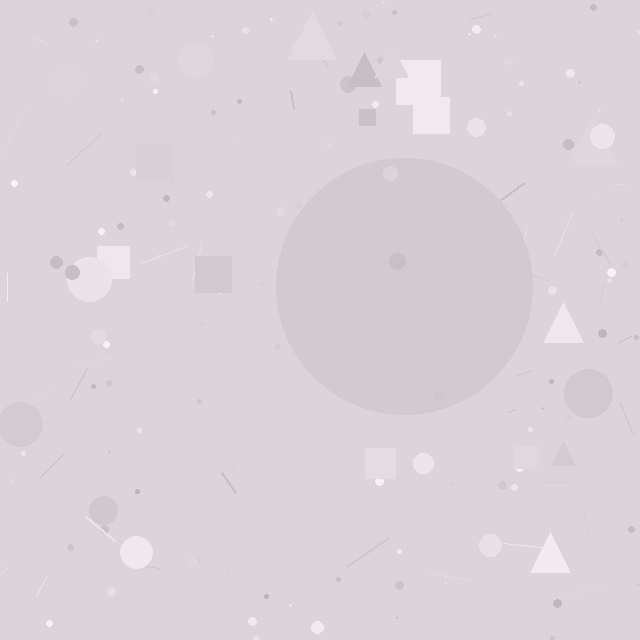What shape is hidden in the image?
A circle is hidden in the image.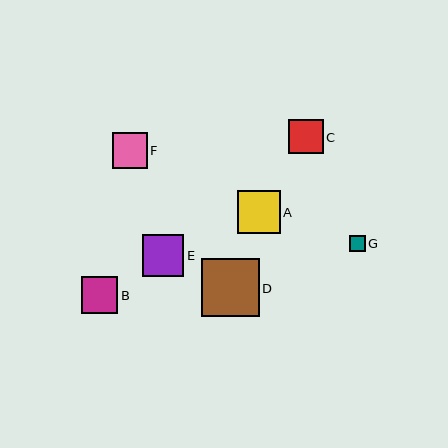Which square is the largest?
Square D is the largest with a size of approximately 57 pixels.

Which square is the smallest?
Square G is the smallest with a size of approximately 16 pixels.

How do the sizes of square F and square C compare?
Square F and square C are approximately the same size.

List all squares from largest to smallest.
From largest to smallest: D, A, E, B, F, C, G.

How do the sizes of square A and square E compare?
Square A and square E are approximately the same size.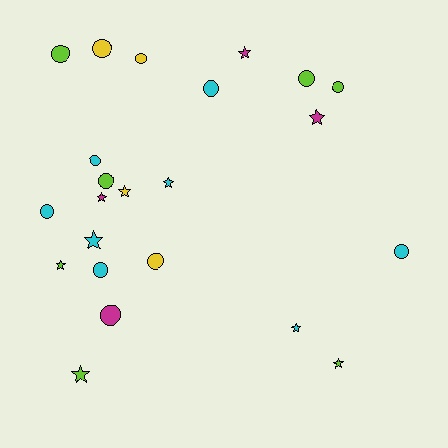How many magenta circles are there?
There is 1 magenta circle.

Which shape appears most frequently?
Circle, with 13 objects.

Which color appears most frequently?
Cyan, with 8 objects.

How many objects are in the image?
There are 23 objects.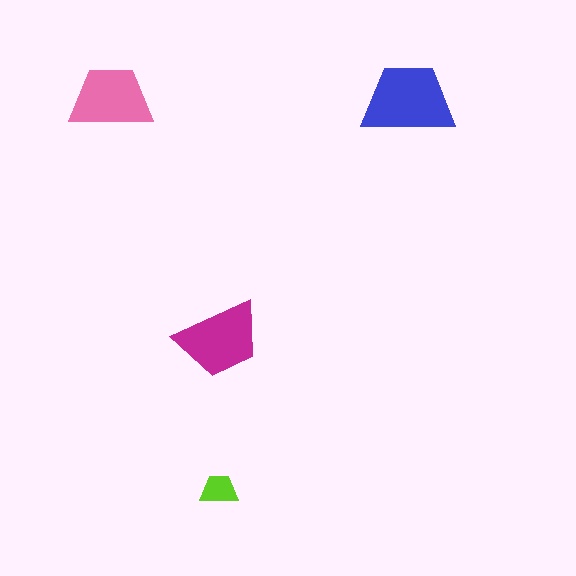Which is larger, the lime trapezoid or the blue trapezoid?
The blue one.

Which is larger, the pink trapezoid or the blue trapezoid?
The blue one.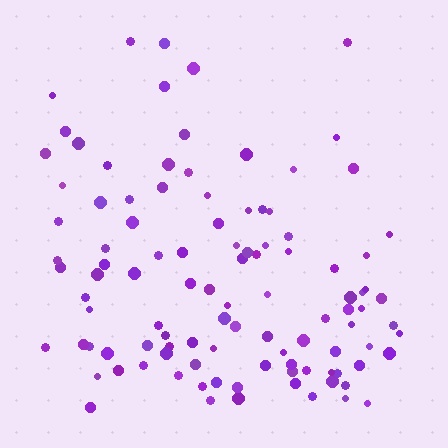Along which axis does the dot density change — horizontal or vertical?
Vertical.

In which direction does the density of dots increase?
From top to bottom, with the bottom side densest.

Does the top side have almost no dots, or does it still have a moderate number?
Still a moderate number, just noticeably fewer than the bottom.